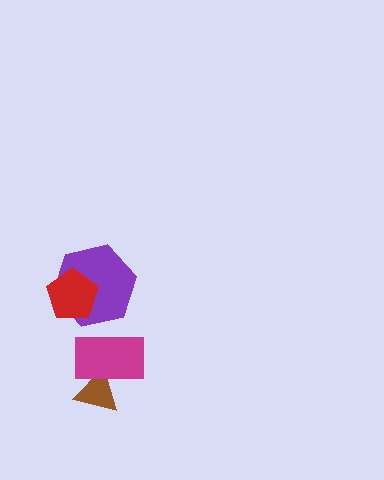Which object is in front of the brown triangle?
The magenta rectangle is in front of the brown triangle.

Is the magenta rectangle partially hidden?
No, no other shape covers it.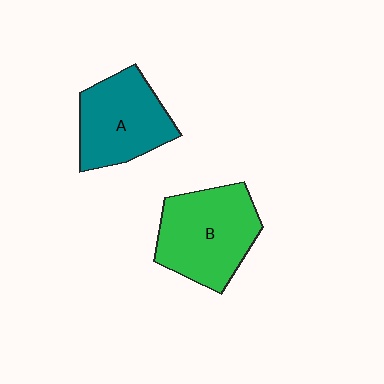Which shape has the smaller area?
Shape A (teal).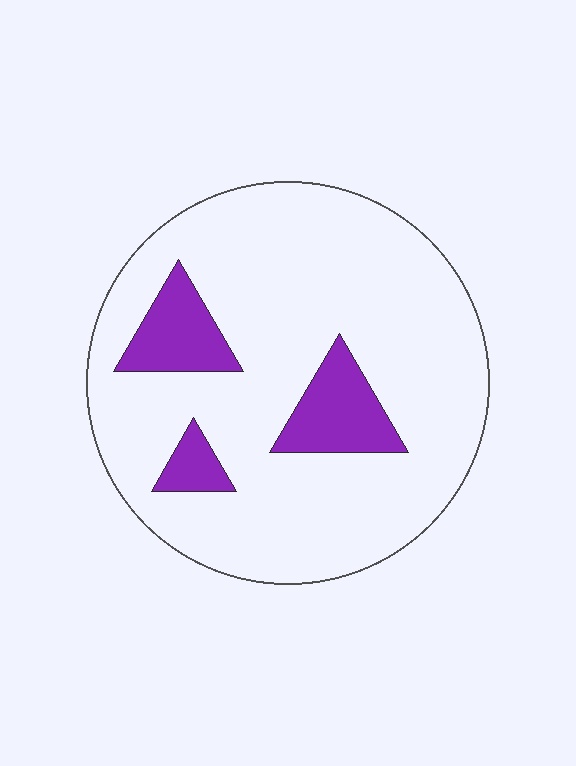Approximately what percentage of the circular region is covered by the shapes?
Approximately 15%.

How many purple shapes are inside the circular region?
3.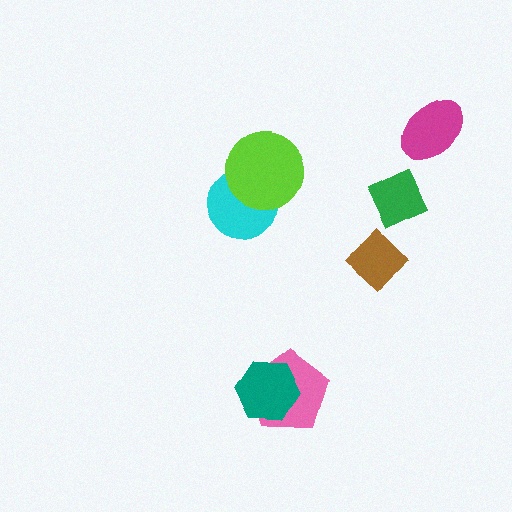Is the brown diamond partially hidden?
No, no other shape covers it.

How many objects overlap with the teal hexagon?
1 object overlaps with the teal hexagon.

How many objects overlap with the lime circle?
1 object overlaps with the lime circle.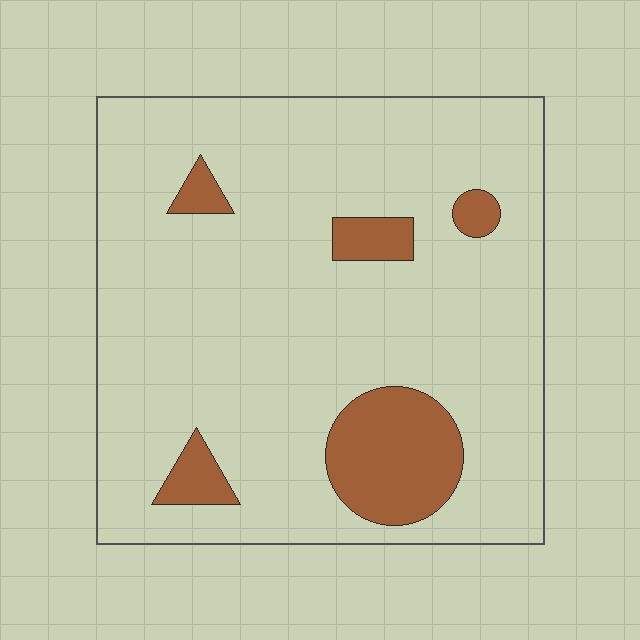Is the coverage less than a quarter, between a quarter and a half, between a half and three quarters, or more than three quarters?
Less than a quarter.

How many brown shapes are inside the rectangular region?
5.